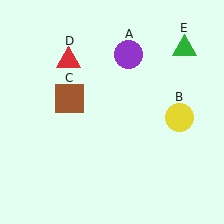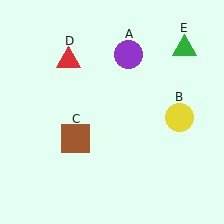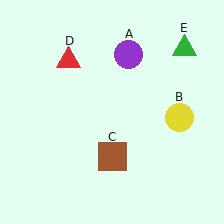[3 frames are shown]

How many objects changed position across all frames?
1 object changed position: brown square (object C).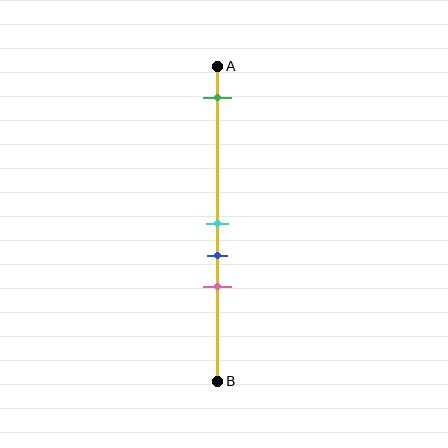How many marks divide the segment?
There are 4 marks dividing the segment.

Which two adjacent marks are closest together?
The cyan and blue marks are the closest adjacent pair.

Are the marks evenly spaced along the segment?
No, the marks are not evenly spaced.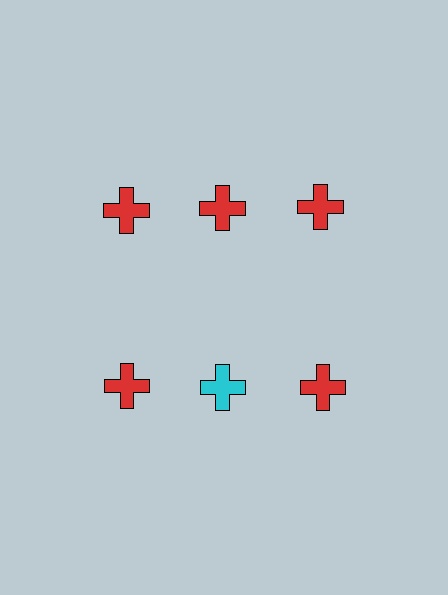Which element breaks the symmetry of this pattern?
The cyan cross in the second row, second from left column breaks the symmetry. All other shapes are red crosses.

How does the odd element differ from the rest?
It has a different color: cyan instead of red.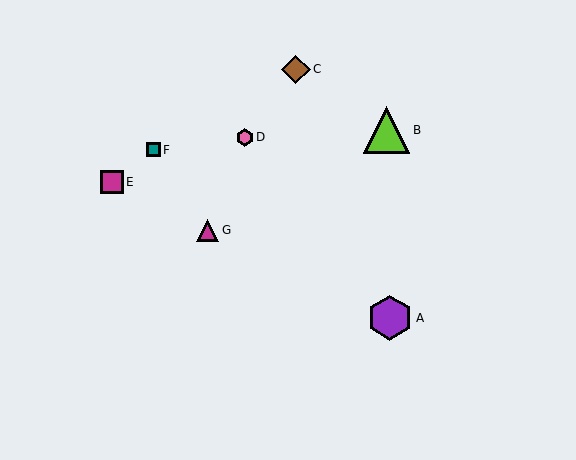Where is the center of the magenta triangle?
The center of the magenta triangle is at (207, 230).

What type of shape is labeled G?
Shape G is a magenta triangle.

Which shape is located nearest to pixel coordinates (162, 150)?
The teal square (labeled F) at (153, 150) is nearest to that location.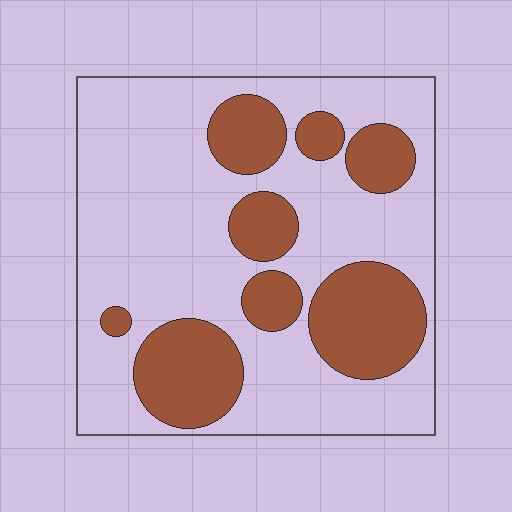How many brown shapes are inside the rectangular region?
8.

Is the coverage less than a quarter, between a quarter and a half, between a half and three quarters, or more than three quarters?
Between a quarter and a half.